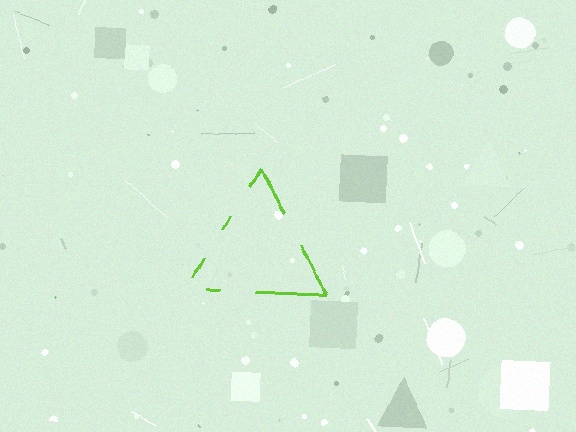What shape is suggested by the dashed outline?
The dashed outline suggests a triangle.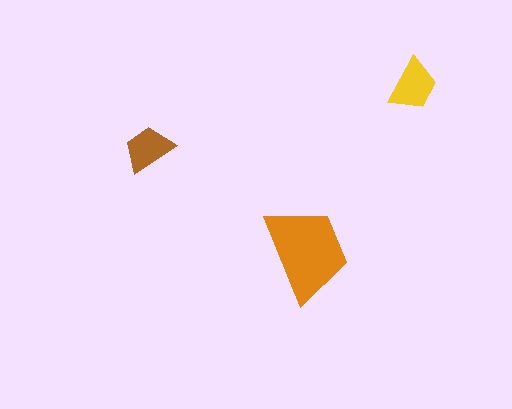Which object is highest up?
The yellow trapezoid is topmost.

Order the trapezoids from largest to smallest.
the orange one, the yellow one, the brown one.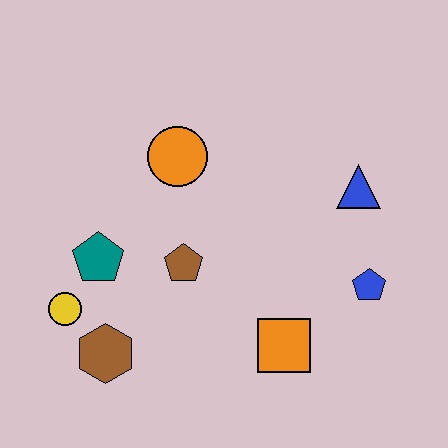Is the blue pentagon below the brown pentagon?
Yes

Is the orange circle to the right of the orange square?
No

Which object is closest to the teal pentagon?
The yellow circle is closest to the teal pentagon.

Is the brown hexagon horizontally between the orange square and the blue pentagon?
No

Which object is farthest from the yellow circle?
The blue triangle is farthest from the yellow circle.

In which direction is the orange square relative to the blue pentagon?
The orange square is to the left of the blue pentagon.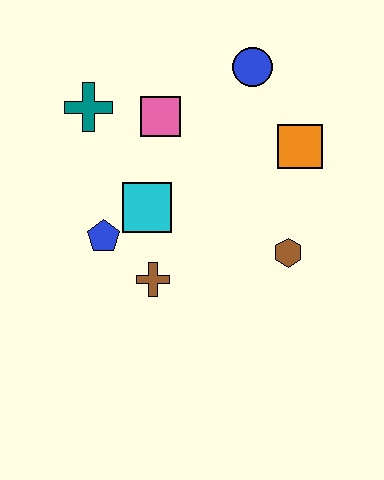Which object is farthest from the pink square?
The brown hexagon is farthest from the pink square.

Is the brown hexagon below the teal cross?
Yes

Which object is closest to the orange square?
The blue circle is closest to the orange square.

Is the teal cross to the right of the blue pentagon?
No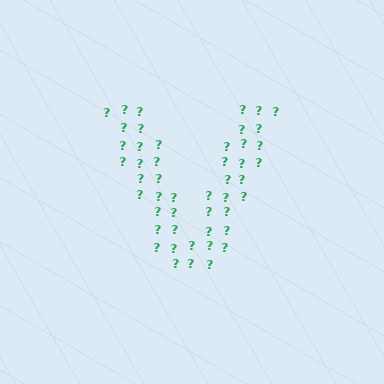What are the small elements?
The small elements are question marks.